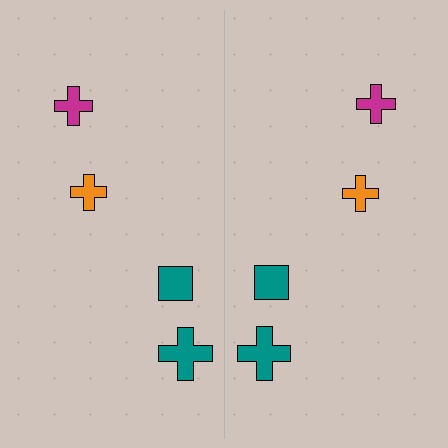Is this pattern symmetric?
Yes, this pattern has bilateral (reflection) symmetry.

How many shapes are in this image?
There are 8 shapes in this image.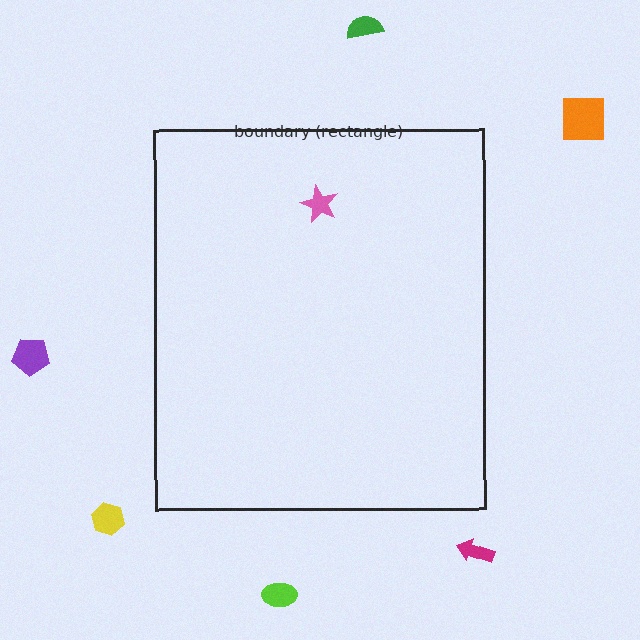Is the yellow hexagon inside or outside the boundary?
Outside.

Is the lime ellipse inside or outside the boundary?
Outside.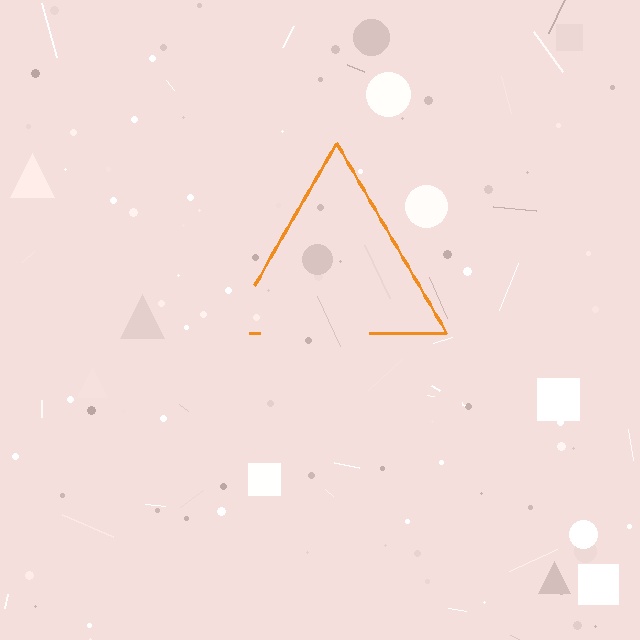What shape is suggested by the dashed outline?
The dashed outline suggests a triangle.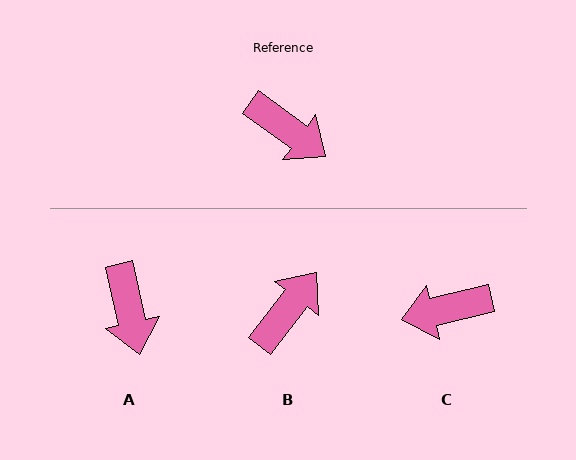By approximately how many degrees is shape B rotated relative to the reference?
Approximately 88 degrees counter-clockwise.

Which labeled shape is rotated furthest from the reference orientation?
C, about 130 degrees away.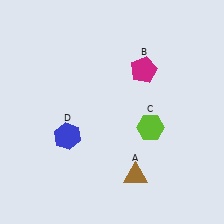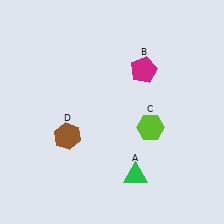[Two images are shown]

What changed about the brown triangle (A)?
In Image 1, A is brown. In Image 2, it changed to green.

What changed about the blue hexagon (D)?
In Image 1, D is blue. In Image 2, it changed to brown.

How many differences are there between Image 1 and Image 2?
There are 2 differences between the two images.